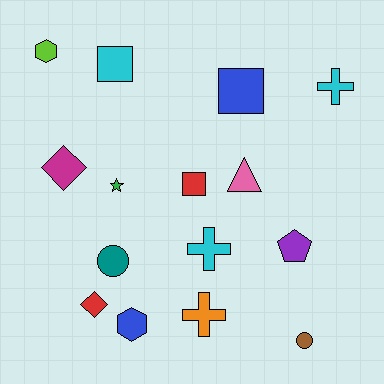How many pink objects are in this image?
There is 1 pink object.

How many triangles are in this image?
There is 1 triangle.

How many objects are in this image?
There are 15 objects.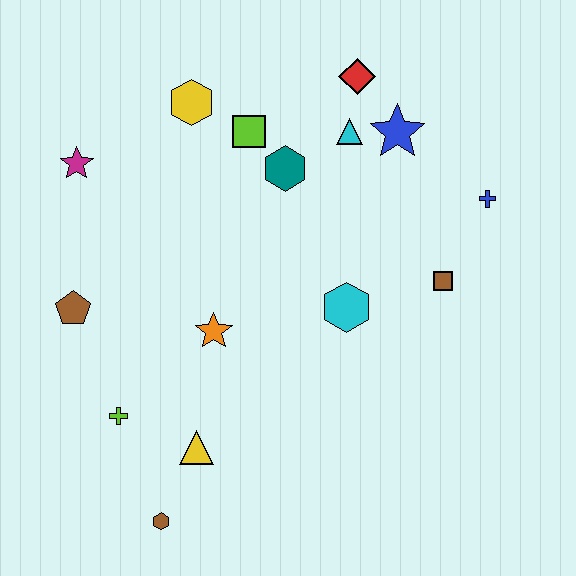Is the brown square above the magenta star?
No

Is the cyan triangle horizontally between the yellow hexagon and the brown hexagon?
No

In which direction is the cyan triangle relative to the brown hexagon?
The cyan triangle is above the brown hexagon.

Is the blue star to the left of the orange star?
No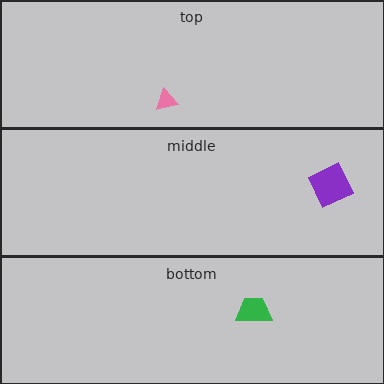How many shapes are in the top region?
1.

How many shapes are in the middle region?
1.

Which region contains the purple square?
The middle region.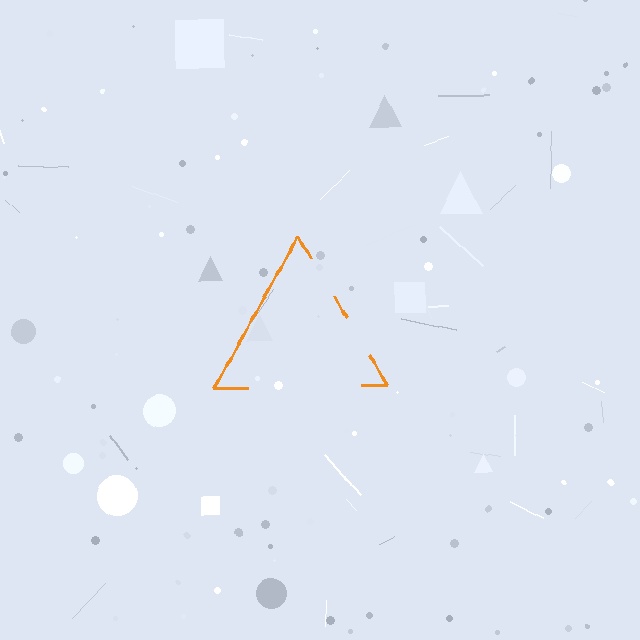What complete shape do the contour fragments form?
The contour fragments form a triangle.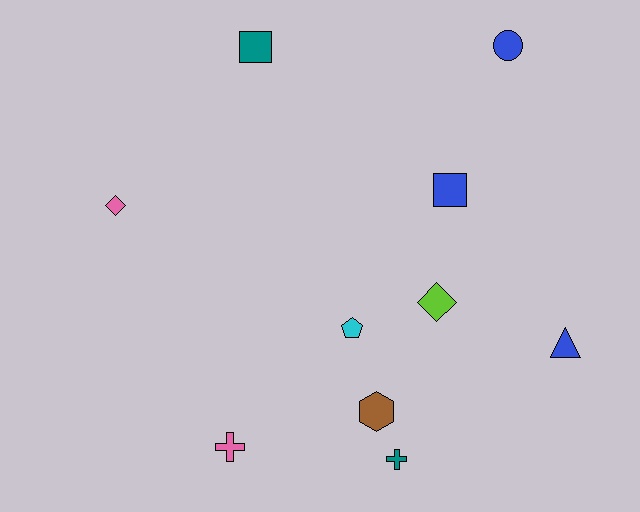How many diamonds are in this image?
There are 2 diamonds.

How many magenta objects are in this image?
There are no magenta objects.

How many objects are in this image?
There are 10 objects.